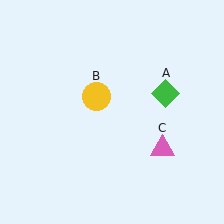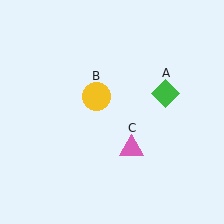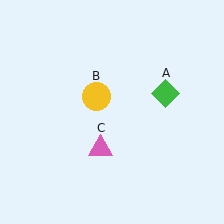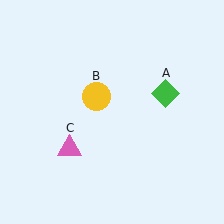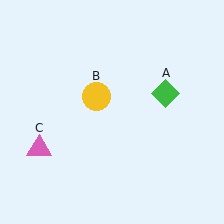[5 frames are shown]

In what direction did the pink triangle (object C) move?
The pink triangle (object C) moved left.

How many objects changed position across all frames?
1 object changed position: pink triangle (object C).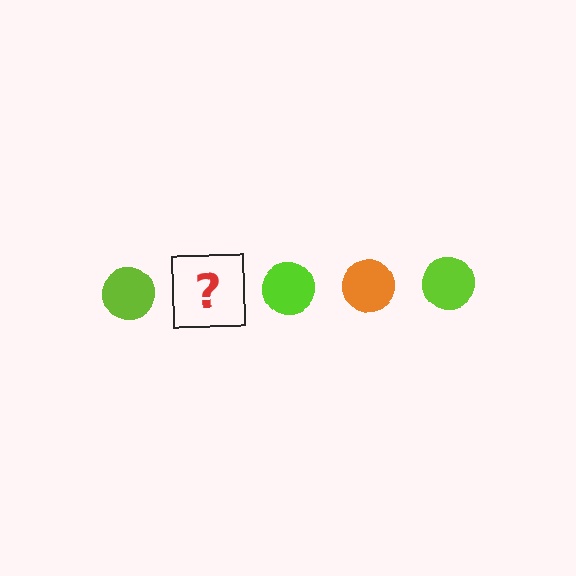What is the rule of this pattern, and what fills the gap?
The rule is that the pattern cycles through lime, orange circles. The gap should be filled with an orange circle.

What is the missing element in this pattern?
The missing element is an orange circle.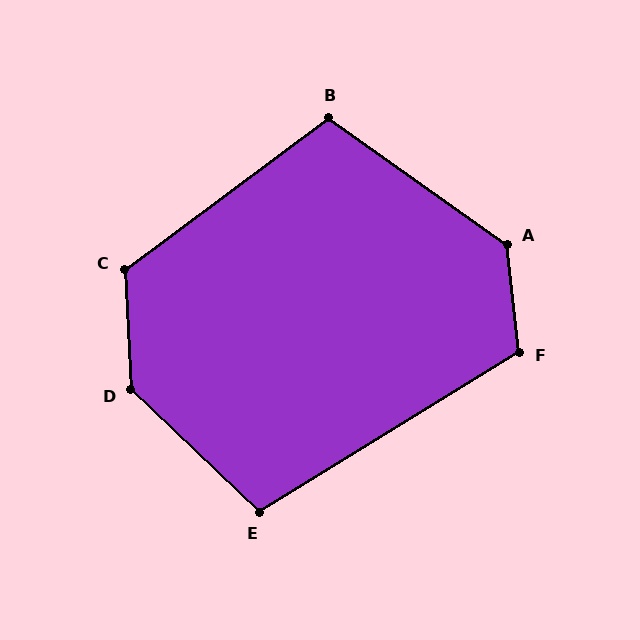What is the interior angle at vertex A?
Approximately 132 degrees (obtuse).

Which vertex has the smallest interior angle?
E, at approximately 105 degrees.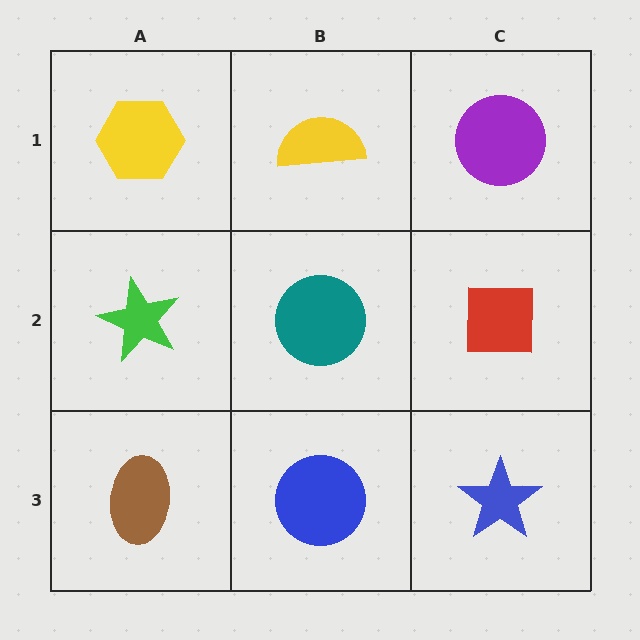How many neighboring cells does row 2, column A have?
3.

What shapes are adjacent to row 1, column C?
A red square (row 2, column C), a yellow semicircle (row 1, column B).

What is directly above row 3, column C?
A red square.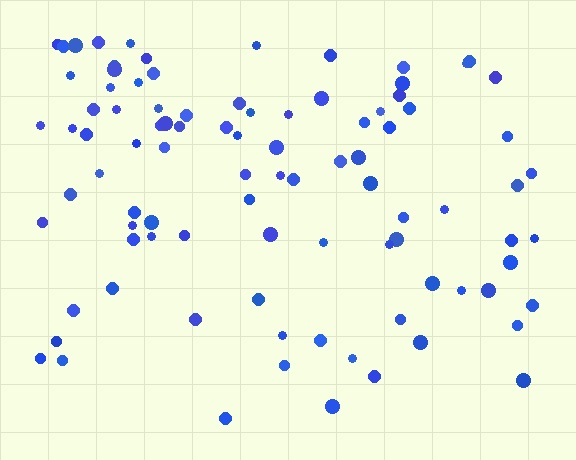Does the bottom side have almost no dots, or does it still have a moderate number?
Still a moderate number, just noticeably fewer than the top.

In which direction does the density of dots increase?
From bottom to top, with the top side densest.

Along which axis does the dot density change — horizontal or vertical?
Vertical.